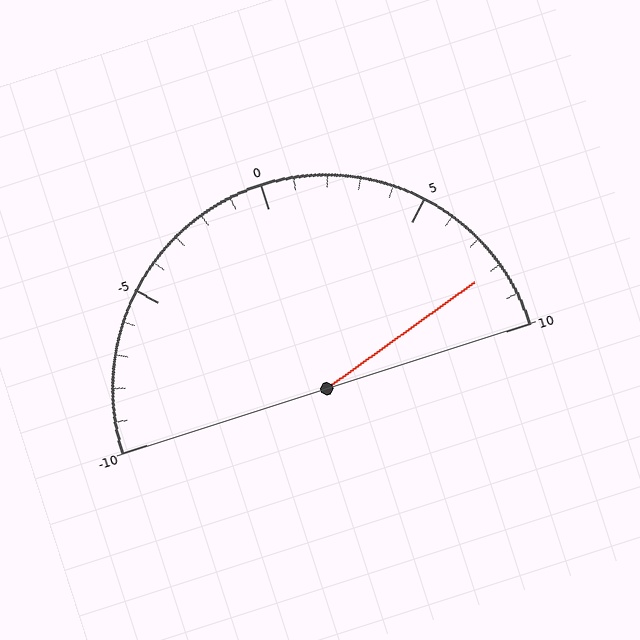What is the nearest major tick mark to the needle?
The nearest major tick mark is 10.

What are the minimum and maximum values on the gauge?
The gauge ranges from -10 to 10.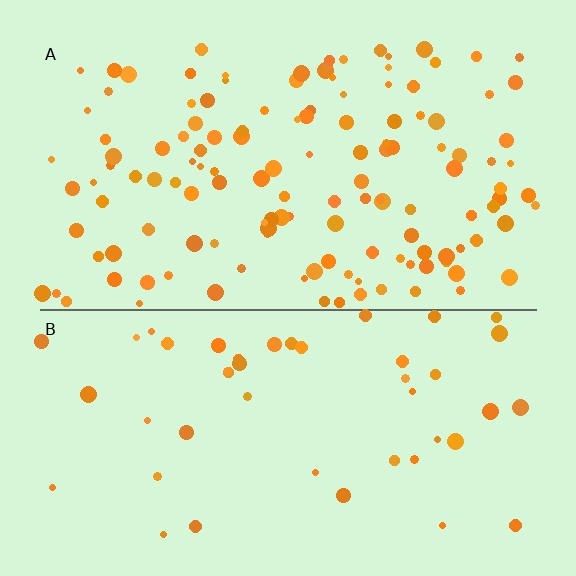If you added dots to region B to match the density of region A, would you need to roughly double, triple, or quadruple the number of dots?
Approximately triple.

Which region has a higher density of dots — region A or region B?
A (the top).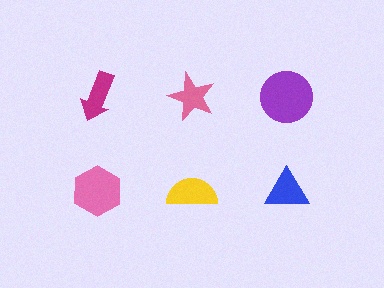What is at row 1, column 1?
A magenta arrow.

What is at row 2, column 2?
A yellow semicircle.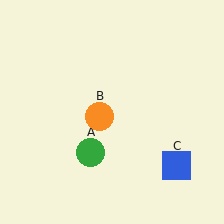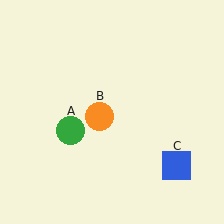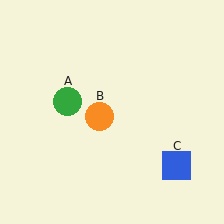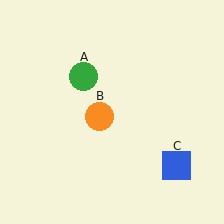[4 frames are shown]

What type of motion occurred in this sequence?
The green circle (object A) rotated clockwise around the center of the scene.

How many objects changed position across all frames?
1 object changed position: green circle (object A).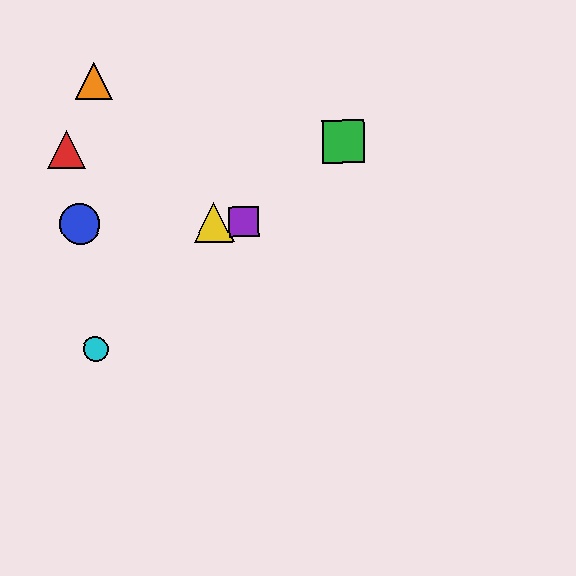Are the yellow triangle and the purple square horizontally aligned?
Yes, both are at y≈222.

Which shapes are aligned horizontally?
The blue circle, the yellow triangle, the purple square are aligned horizontally.